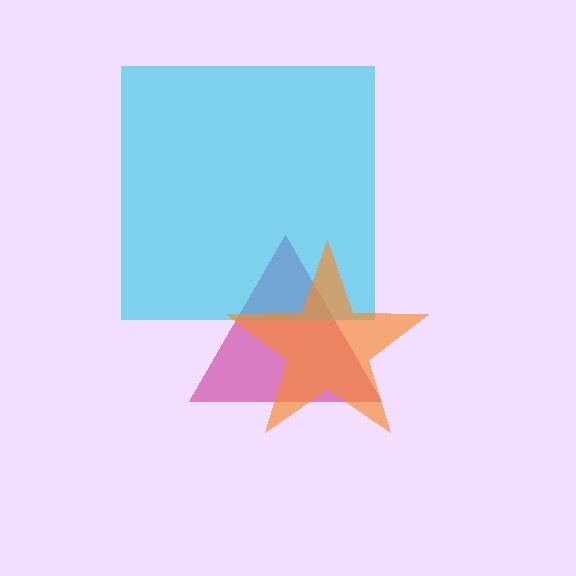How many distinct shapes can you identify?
There are 3 distinct shapes: a magenta triangle, a cyan square, an orange star.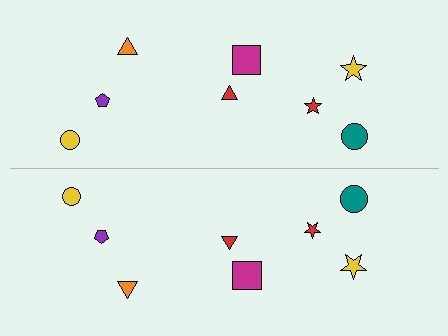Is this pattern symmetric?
Yes, this pattern has bilateral (reflection) symmetry.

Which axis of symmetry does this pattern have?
The pattern has a horizontal axis of symmetry running through the center of the image.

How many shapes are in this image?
There are 16 shapes in this image.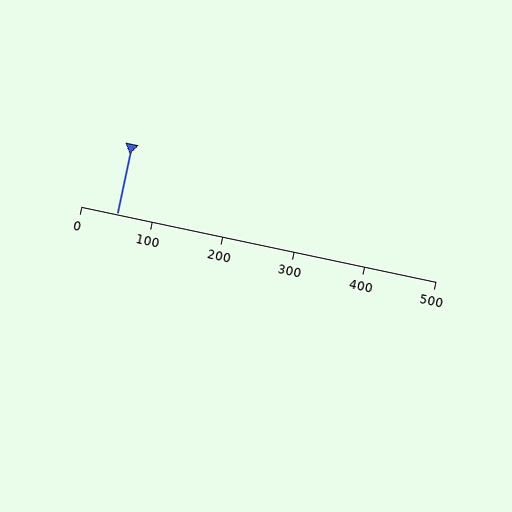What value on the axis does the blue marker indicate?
The marker indicates approximately 50.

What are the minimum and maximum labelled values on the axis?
The axis runs from 0 to 500.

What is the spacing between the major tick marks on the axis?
The major ticks are spaced 100 apart.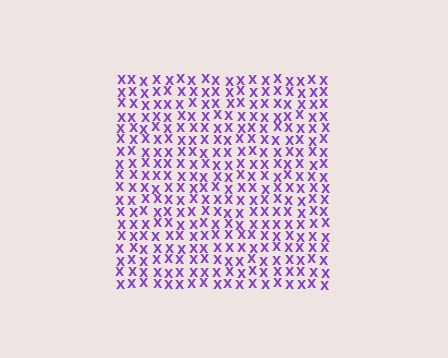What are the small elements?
The small elements are letter X's.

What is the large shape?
The large shape is a square.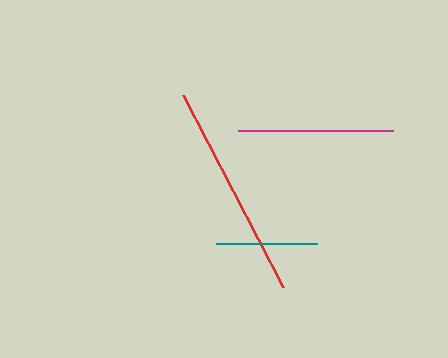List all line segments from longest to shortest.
From longest to shortest: red, magenta, teal.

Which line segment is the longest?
The red line is the longest at approximately 217 pixels.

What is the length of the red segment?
The red segment is approximately 217 pixels long.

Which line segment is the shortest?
The teal line is the shortest at approximately 101 pixels.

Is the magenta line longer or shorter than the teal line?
The magenta line is longer than the teal line.